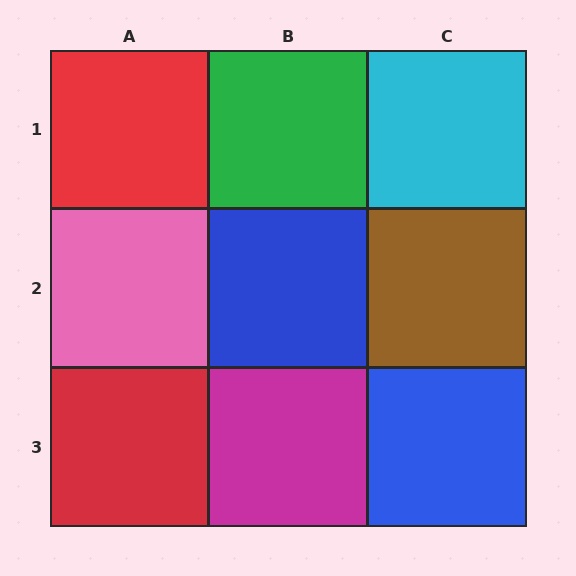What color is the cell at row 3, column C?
Blue.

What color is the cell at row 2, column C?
Brown.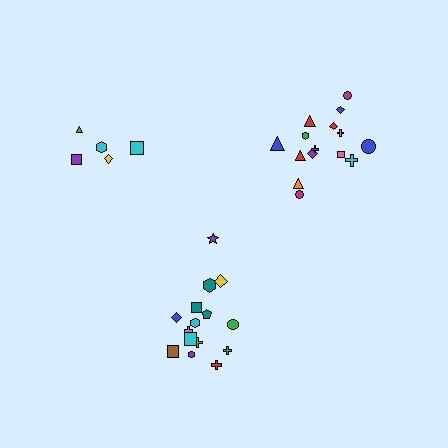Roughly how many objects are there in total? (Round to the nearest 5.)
Roughly 35 objects in total.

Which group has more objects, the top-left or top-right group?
The top-right group.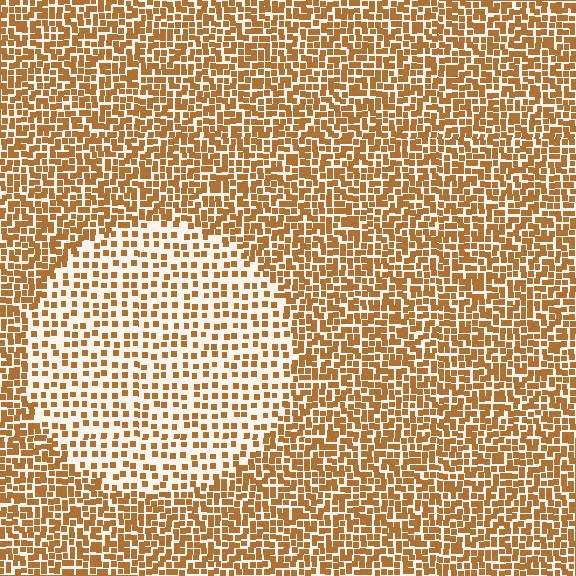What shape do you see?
I see a circle.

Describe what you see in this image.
The image contains small brown elements arranged at two different densities. A circle-shaped region is visible where the elements are less densely packed than the surrounding area.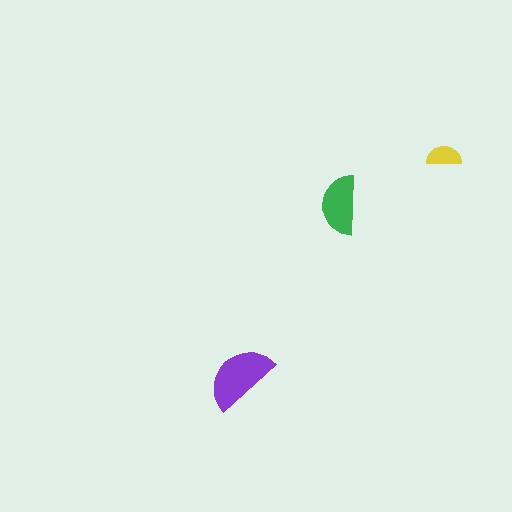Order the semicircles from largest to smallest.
the purple one, the green one, the yellow one.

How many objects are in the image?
There are 3 objects in the image.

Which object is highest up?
The yellow semicircle is topmost.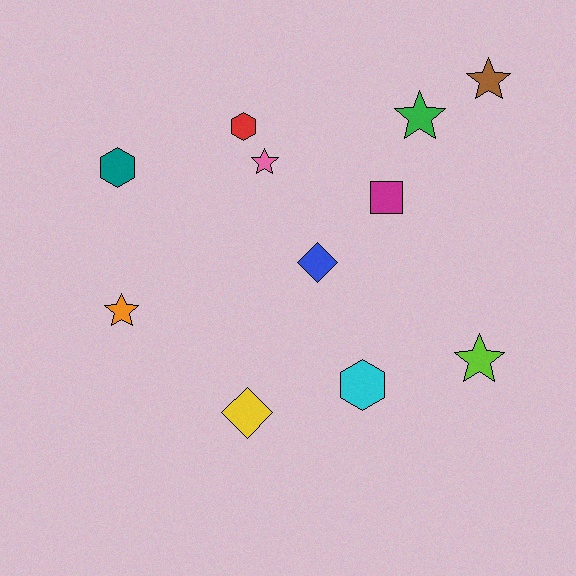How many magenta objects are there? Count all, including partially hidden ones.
There is 1 magenta object.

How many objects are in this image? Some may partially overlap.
There are 11 objects.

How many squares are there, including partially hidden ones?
There is 1 square.